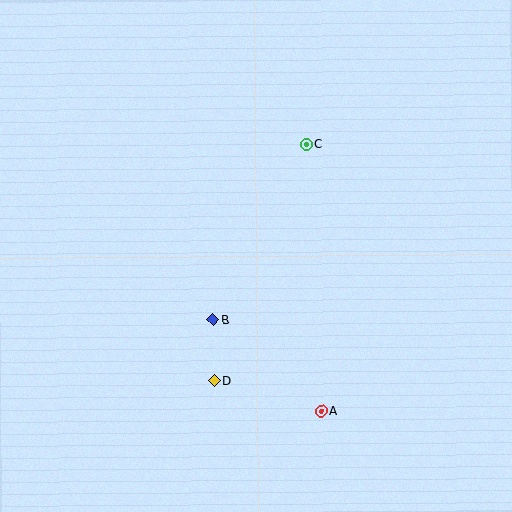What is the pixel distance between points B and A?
The distance between B and A is 141 pixels.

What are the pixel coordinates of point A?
Point A is at (321, 411).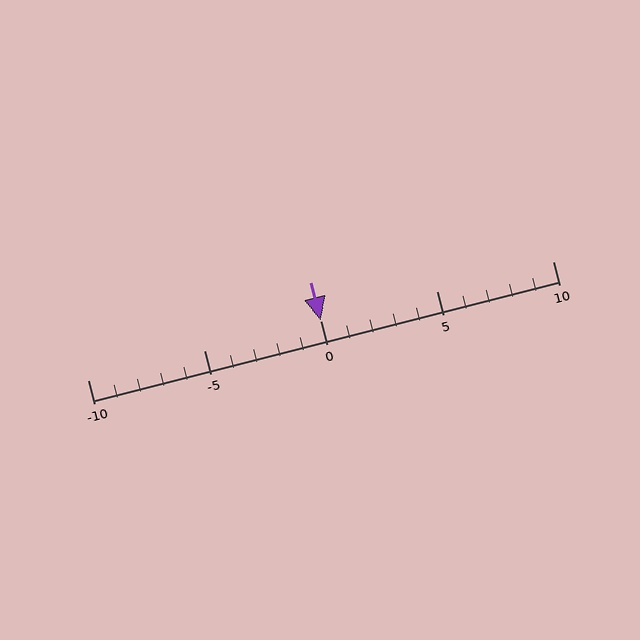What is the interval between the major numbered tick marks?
The major tick marks are spaced 5 units apart.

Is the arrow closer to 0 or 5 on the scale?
The arrow is closer to 0.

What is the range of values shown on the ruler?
The ruler shows values from -10 to 10.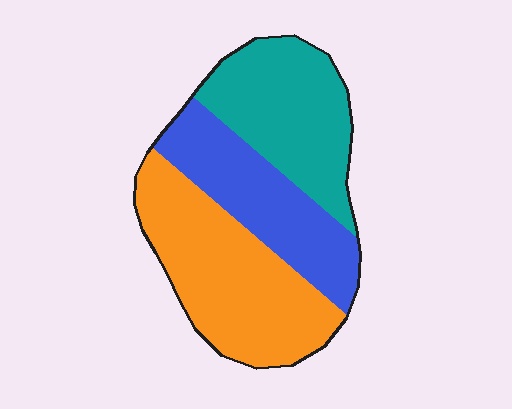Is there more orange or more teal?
Orange.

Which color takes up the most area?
Orange, at roughly 40%.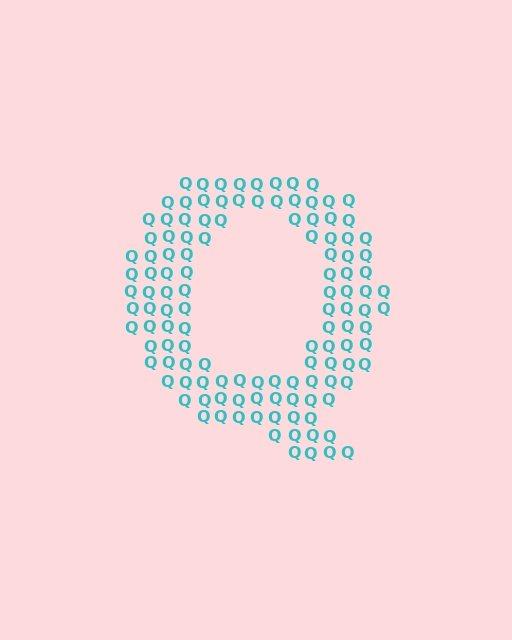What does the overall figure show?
The overall figure shows the letter Q.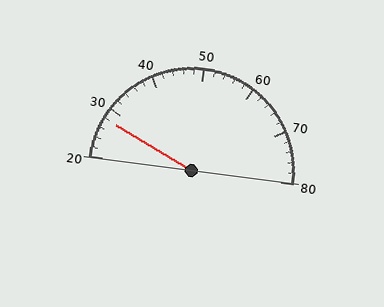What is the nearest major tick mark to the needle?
The nearest major tick mark is 30.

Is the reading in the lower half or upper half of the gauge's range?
The reading is in the lower half of the range (20 to 80).